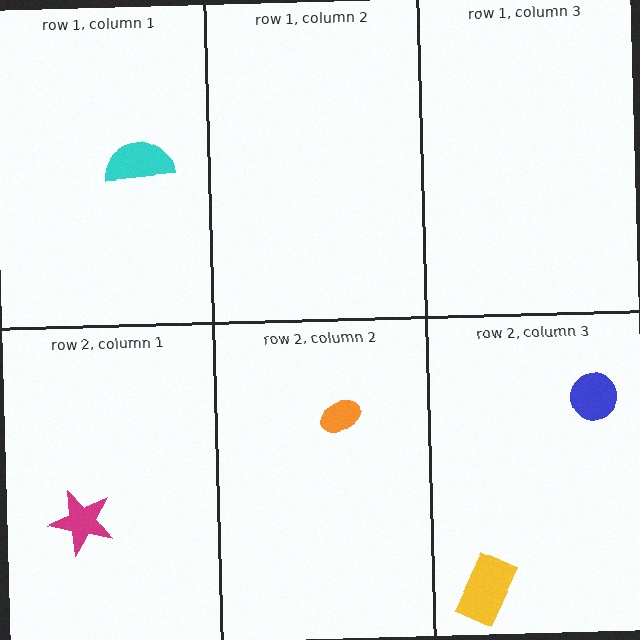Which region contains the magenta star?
The row 2, column 1 region.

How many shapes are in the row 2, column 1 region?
1.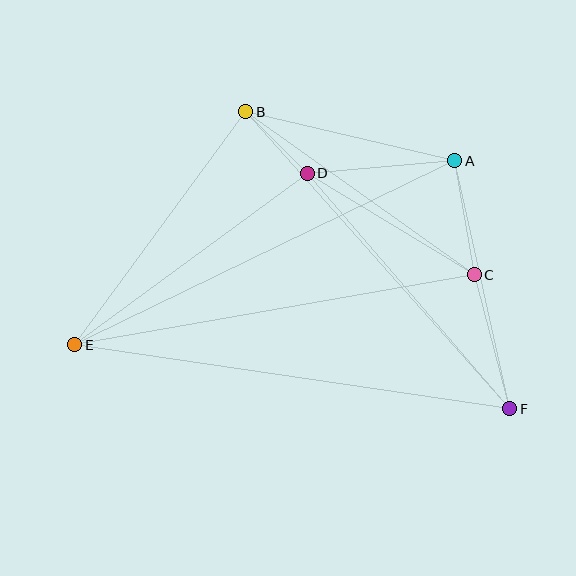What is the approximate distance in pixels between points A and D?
The distance between A and D is approximately 148 pixels.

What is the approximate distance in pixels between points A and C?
The distance between A and C is approximately 115 pixels.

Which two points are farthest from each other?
Points E and F are farthest from each other.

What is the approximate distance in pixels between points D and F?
The distance between D and F is approximately 311 pixels.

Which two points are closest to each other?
Points B and D are closest to each other.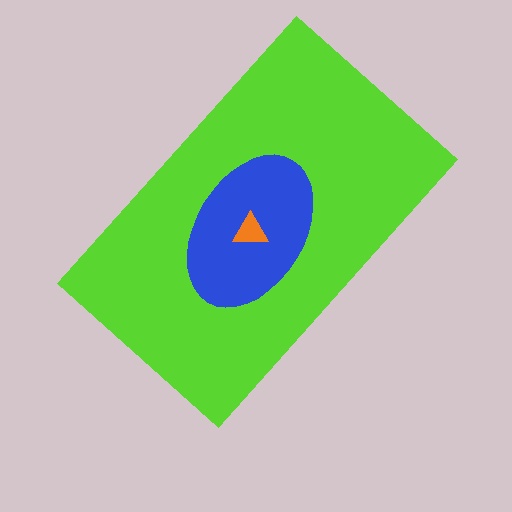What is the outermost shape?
The lime rectangle.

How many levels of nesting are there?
3.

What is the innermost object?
The orange triangle.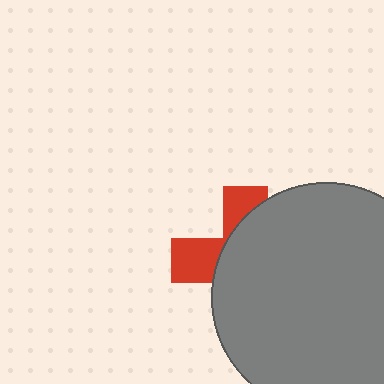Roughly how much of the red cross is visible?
A small part of it is visible (roughly 31%).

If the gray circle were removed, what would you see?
You would see the complete red cross.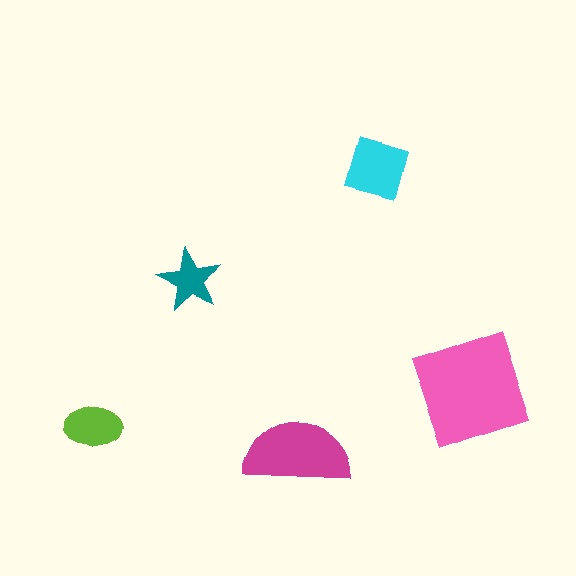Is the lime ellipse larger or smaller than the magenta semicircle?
Smaller.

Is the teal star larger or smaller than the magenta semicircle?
Smaller.